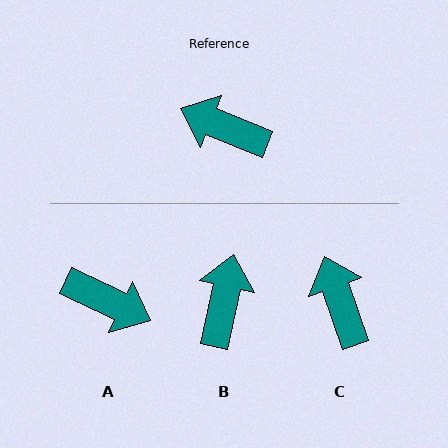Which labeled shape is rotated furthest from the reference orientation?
A, about 177 degrees away.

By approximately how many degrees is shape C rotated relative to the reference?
Approximately 49 degrees clockwise.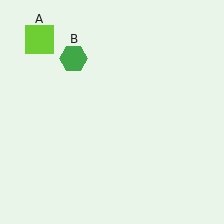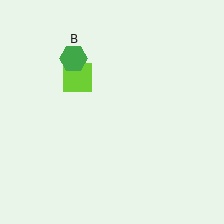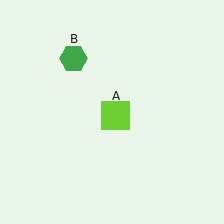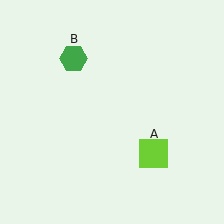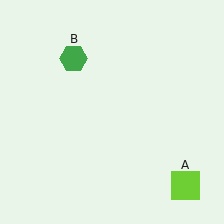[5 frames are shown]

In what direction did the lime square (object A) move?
The lime square (object A) moved down and to the right.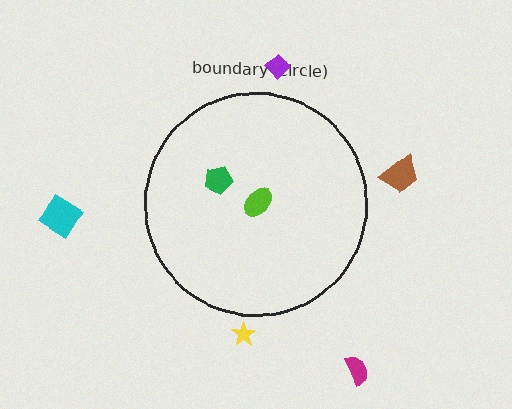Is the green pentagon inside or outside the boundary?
Inside.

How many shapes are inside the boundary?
2 inside, 5 outside.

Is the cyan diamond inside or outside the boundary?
Outside.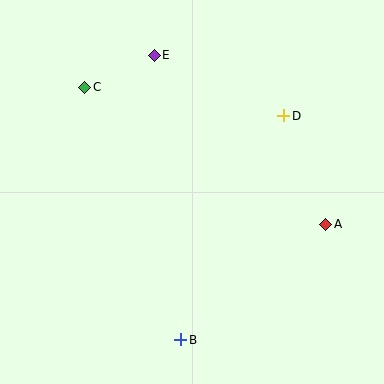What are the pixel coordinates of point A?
Point A is at (326, 224).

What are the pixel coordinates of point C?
Point C is at (85, 87).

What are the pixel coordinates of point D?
Point D is at (284, 116).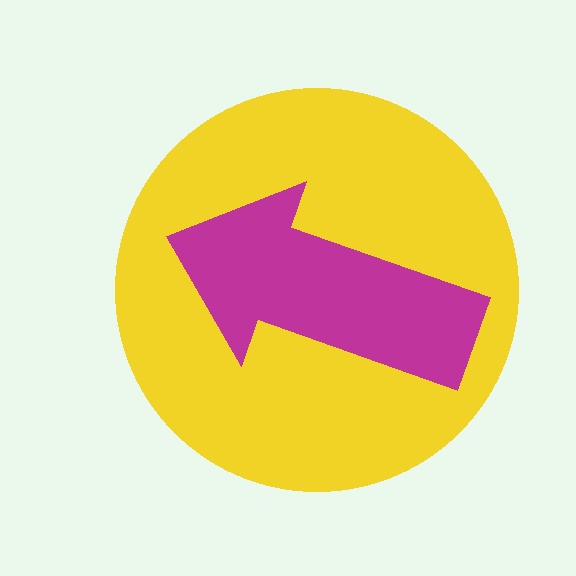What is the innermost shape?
The magenta arrow.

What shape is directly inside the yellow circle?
The magenta arrow.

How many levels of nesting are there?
2.